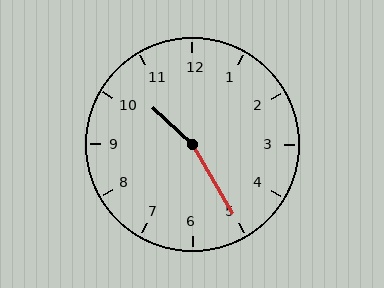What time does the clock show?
10:25.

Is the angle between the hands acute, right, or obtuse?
It is obtuse.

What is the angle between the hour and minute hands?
Approximately 162 degrees.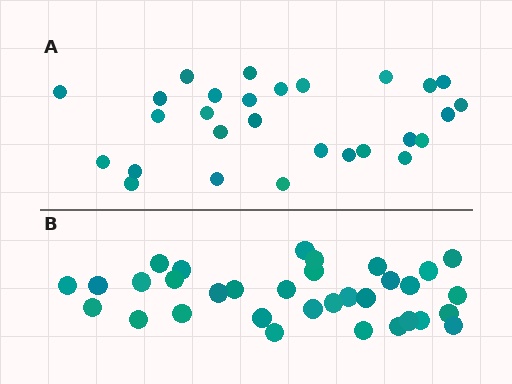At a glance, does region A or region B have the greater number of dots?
Region B (the bottom region) has more dots.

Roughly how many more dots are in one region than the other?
Region B has about 5 more dots than region A.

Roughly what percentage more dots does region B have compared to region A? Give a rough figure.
About 20% more.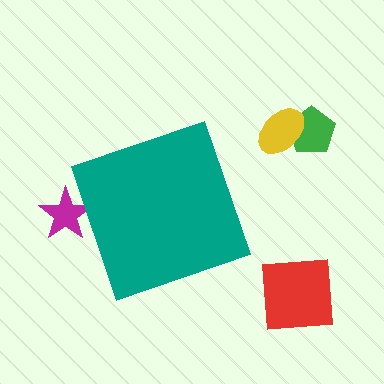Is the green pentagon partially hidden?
No, the green pentagon is fully visible.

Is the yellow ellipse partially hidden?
No, the yellow ellipse is fully visible.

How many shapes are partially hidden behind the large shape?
1 shape is partially hidden.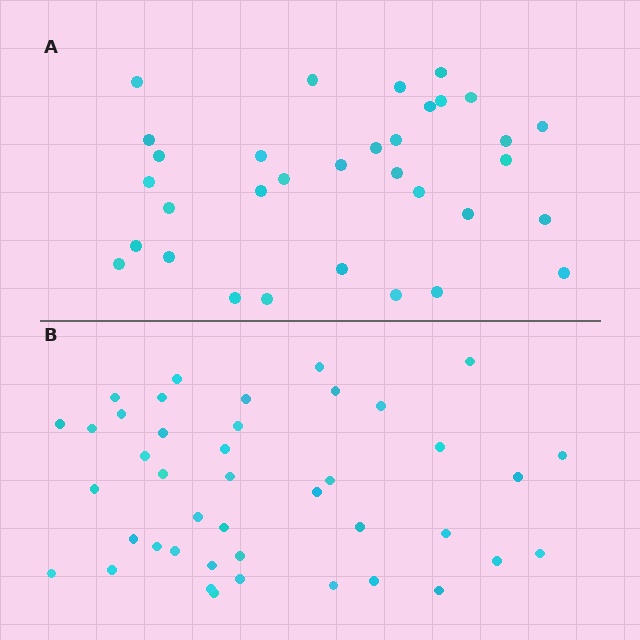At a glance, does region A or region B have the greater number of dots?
Region B (the bottom region) has more dots.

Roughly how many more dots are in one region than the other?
Region B has roughly 8 or so more dots than region A.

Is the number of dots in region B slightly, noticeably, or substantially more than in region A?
Region B has noticeably more, but not dramatically so. The ratio is roughly 1.3 to 1.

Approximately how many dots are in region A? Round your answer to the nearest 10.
About 30 dots. (The exact count is 33, which rounds to 30.)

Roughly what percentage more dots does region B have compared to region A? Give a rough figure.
About 25% more.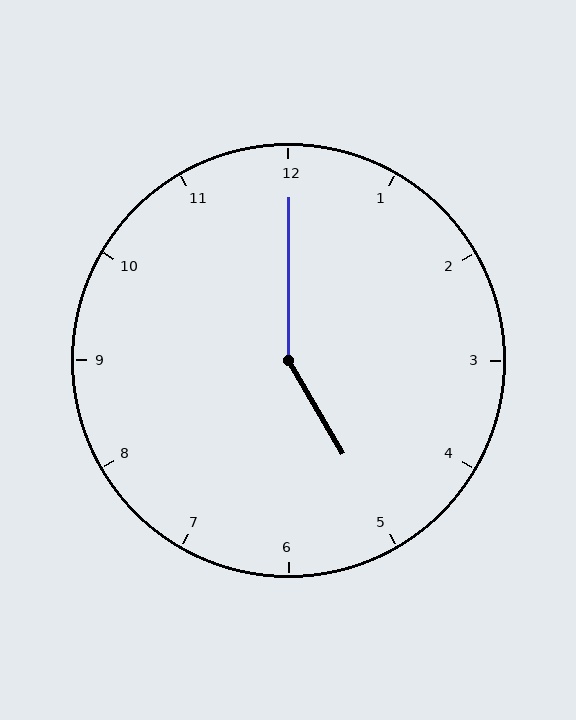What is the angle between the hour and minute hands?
Approximately 150 degrees.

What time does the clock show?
5:00.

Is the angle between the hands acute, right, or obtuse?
It is obtuse.